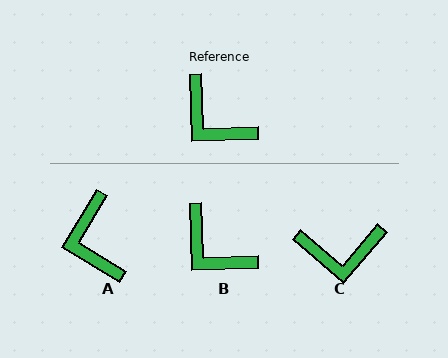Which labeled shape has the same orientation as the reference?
B.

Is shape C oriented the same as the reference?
No, it is off by about 47 degrees.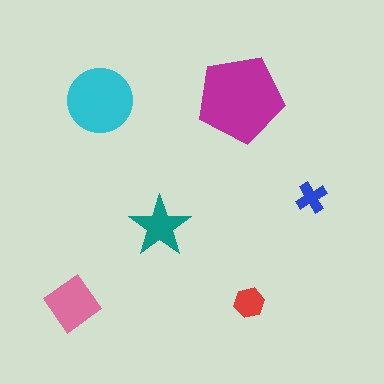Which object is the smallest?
The blue cross.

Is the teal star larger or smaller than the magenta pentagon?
Smaller.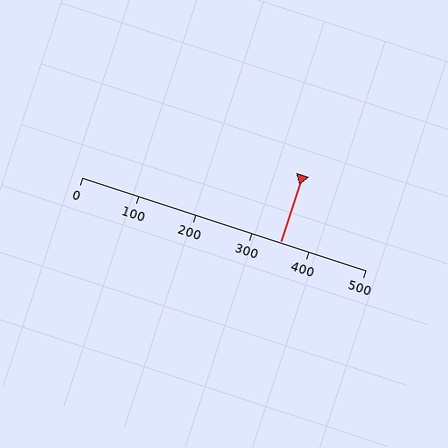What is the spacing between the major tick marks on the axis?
The major ticks are spaced 100 apart.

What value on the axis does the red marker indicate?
The marker indicates approximately 350.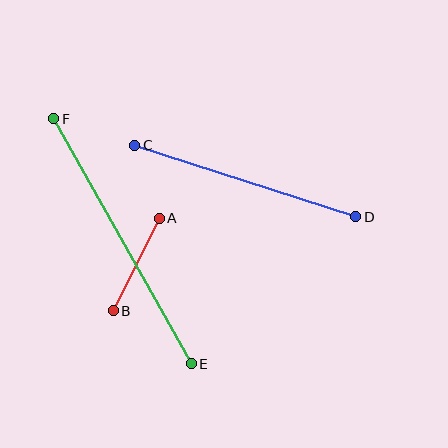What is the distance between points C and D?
The distance is approximately 232 pixels.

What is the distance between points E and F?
The distance is approximately 281 pixels.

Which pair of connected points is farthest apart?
Points E and F are farthest apart.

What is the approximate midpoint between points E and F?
The midpoint is at approximately (122, 241) pixels.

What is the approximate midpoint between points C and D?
The midpoint is at approximately (245, 181) pixels.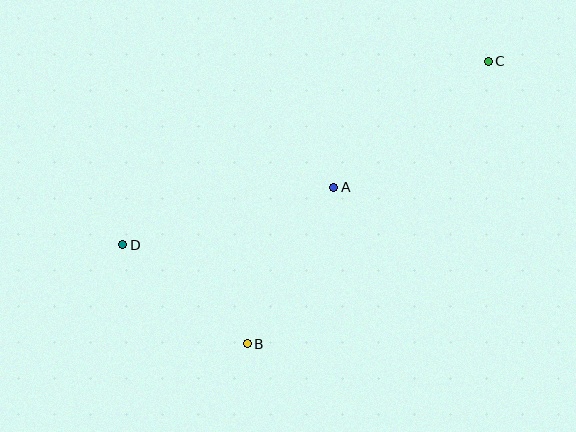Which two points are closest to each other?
Points B and D are closest to each other.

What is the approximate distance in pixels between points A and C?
The distance between A and C is approximately 199 pixels.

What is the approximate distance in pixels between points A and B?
The distance between A and B is approximately 179 pixels.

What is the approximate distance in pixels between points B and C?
The distance between B and C is approximately 371 pixels.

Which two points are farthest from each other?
Points C and D are farthest from each other.